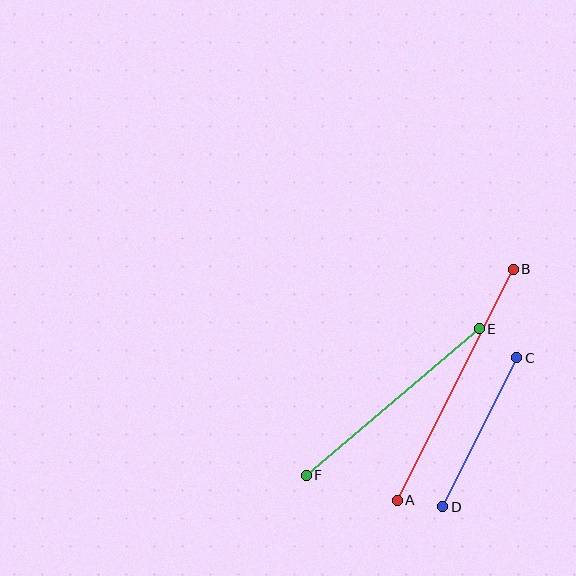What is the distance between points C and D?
The distance is approximately 166 pixels.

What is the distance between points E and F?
The distance is approximately 226 pixels.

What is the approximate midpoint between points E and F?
The midpoint is at approximately (393, 402) pixels.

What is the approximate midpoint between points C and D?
The midpoint is at approximately (480, 432) pixels.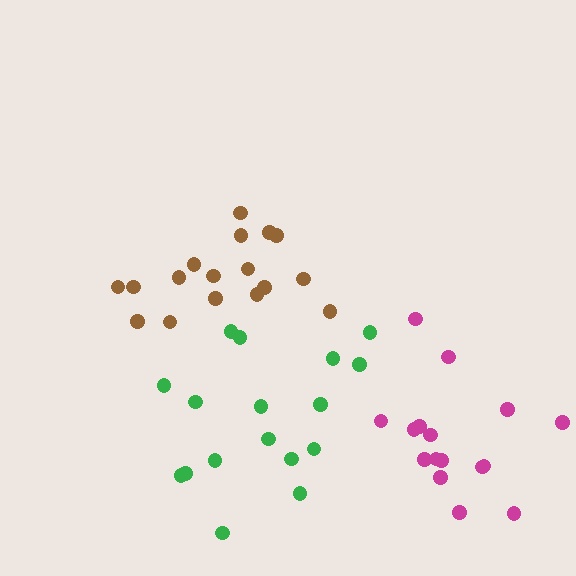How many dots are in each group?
Group 1: 16 dots, Group 2: 17 dots, Group 3: 17 dots (50 total).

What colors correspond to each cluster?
The clusters are colored: magenta, green, brown.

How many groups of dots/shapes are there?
There are 3 groups.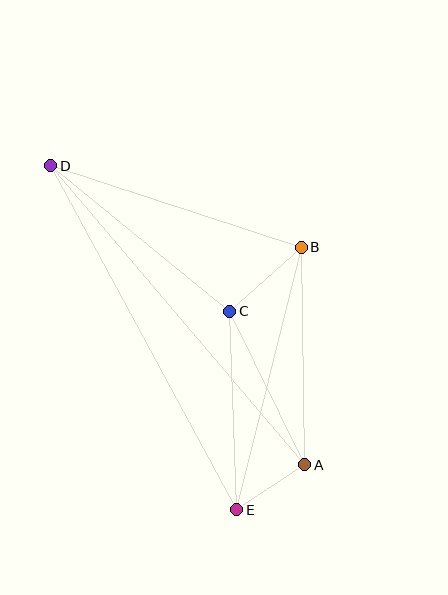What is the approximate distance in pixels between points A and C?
The distance between A and C is approximately 171 pixels.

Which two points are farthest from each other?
Points A and D are farthest from each other.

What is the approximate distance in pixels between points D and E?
The distance between D and E is approximately 391 pixels.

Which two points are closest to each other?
Points A and E are closest to each other.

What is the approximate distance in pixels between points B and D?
The distance between B and D is approximately 264 pixels.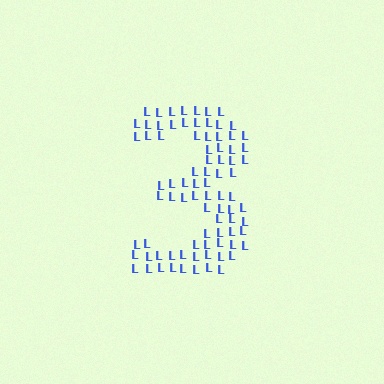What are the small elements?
The small elements are letter L's.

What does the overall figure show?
The overall figure shows the digit 3.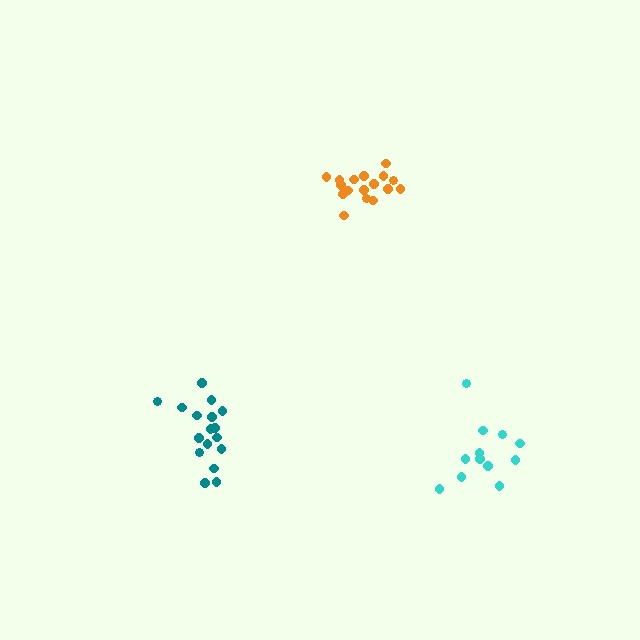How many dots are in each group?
Group 1: 17 dots, Group 2: 12 dots, Group 3: 17 dots (46 total).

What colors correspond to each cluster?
The clusters are colored: teal, cyan, orange.